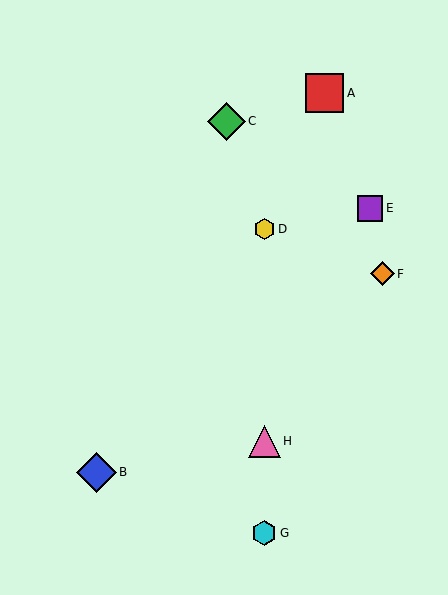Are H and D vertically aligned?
Yes, both are at x≈264.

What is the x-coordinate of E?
Object E is at x≈370.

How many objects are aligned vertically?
3 objects (D, G, H) are aligned vertically.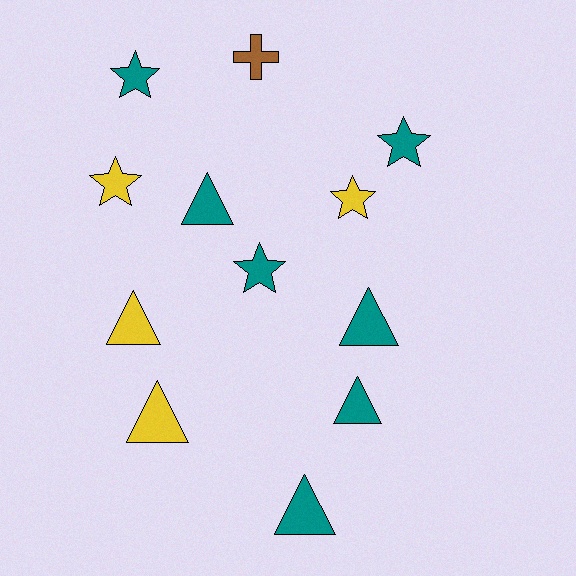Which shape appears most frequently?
Triangle, with 6 objects.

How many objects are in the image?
There are 12 objects.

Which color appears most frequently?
Teal, with 7 objects.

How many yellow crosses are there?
There are no yellow crosses.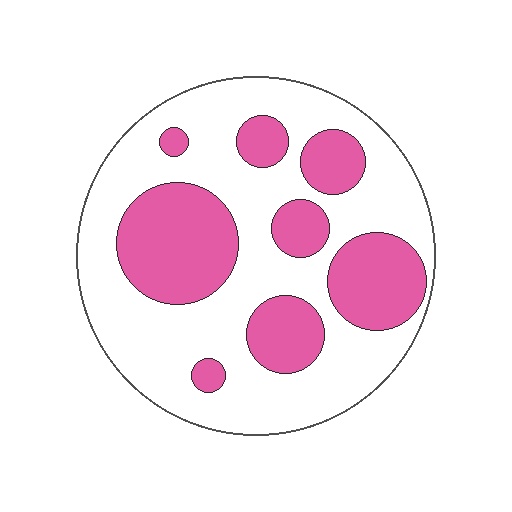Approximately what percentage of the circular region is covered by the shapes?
Approximately 35%.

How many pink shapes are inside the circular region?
8.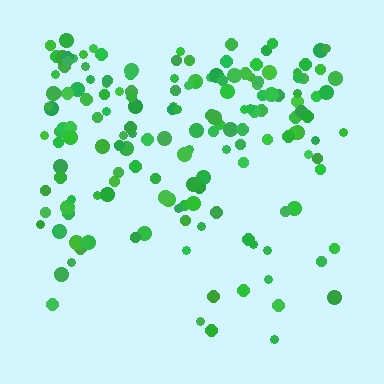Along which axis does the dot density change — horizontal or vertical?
Vertical.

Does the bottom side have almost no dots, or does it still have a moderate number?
Still a moderate number, just noticeably fewer than the top.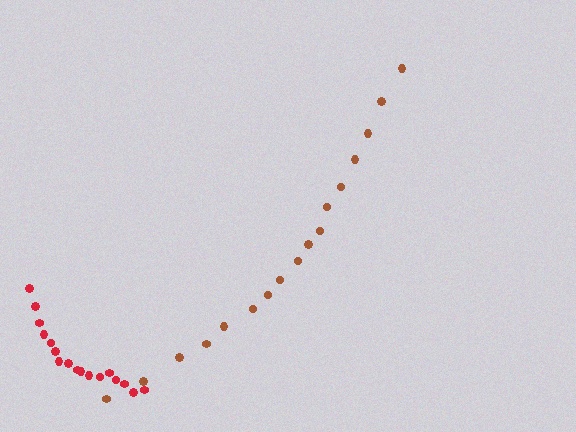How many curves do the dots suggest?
There are 2 distinct paths.